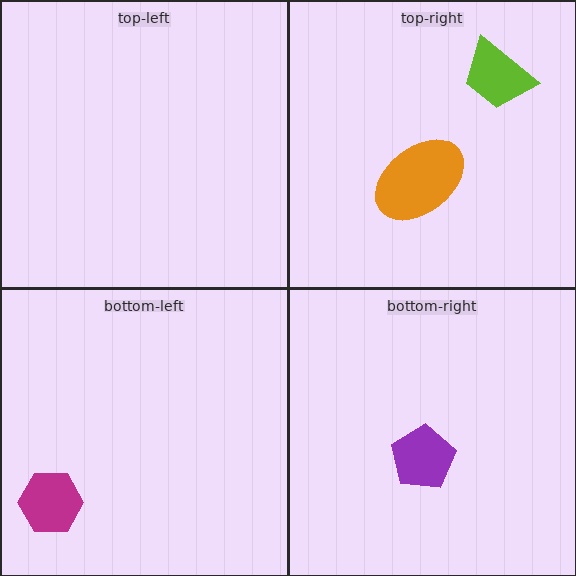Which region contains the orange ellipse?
The top-right region.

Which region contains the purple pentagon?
The bottom-right region.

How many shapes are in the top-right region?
2.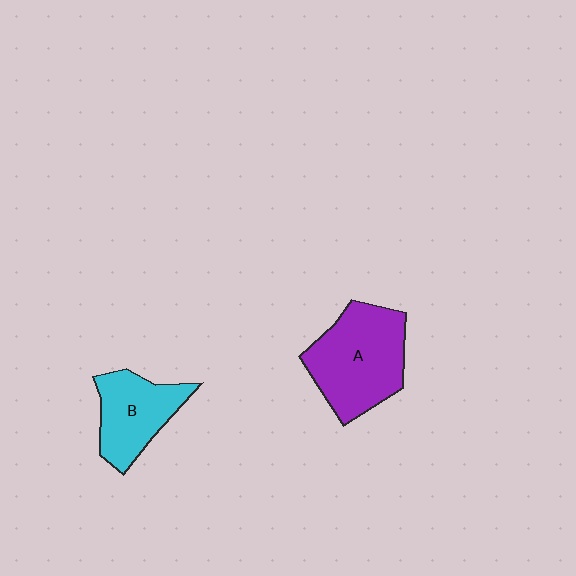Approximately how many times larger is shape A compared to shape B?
Approximately 1.4 times.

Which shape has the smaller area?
Shape B (cyan).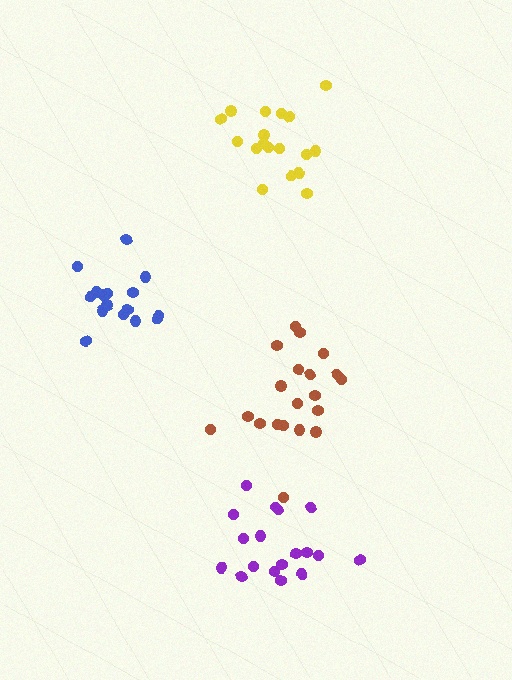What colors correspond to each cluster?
The clusters are colored: brown, yellow, purple, blue.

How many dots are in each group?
Group 1: 20 dots, Group 2: 18 dots, Group 3: 18 dots, Group 4: 16 dots (72 total).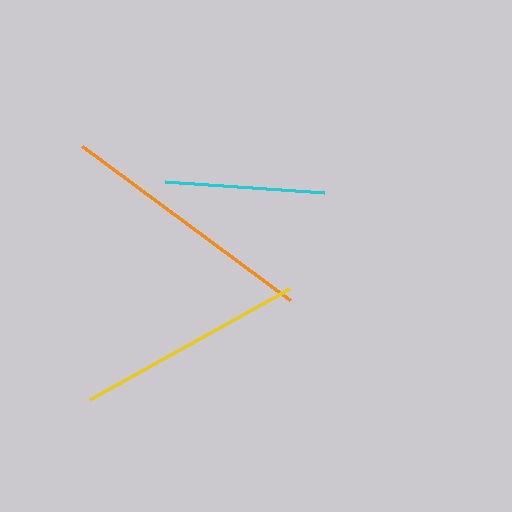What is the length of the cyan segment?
The cyan segment is approximately 159 pixels long.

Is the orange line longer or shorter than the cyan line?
The orange line is longer than the cyan line.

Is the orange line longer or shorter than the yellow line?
The orange line is longer than the yellow line.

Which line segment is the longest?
The orange line is the longest at approximately 258 pixels.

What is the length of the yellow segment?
The yellow segment is approximately 229 pixels long.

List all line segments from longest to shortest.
From longest to shortest: orange, yellow, cyan.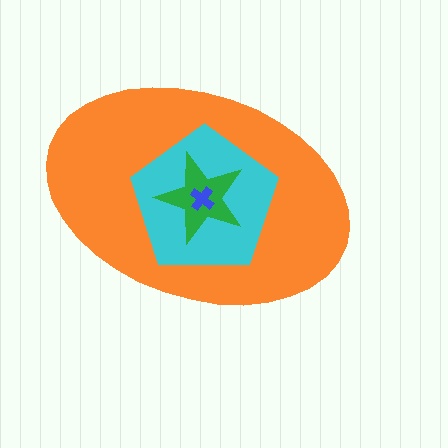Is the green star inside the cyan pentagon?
Yes.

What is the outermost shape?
The orange ellipse.